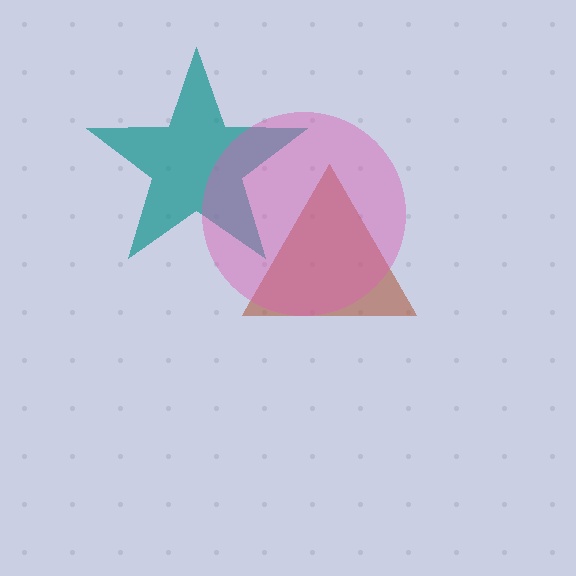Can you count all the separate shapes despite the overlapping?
Yes, there are 3 separate shapes.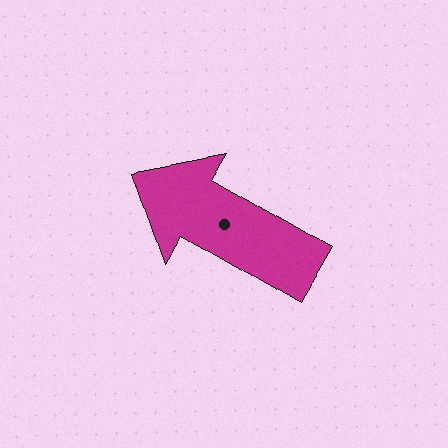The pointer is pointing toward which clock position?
Roughly 10 o'clock.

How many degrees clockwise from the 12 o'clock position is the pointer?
Approximately 300 degrees.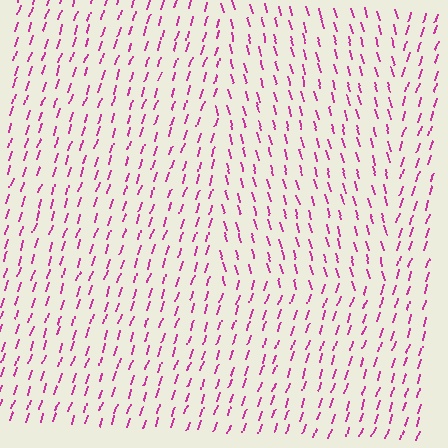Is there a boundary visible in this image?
Yes, there is a texture boundary formed by a change in line orientation.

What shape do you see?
I see a rectangle.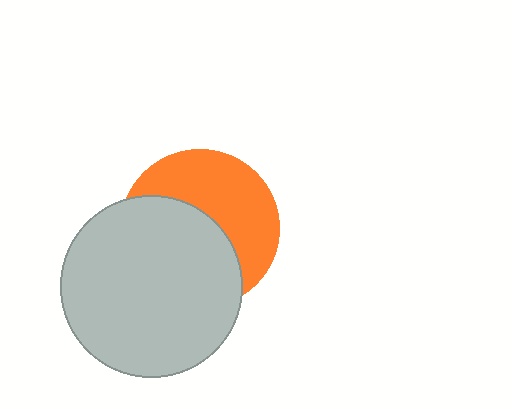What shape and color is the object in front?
The object in front is a light gray circle.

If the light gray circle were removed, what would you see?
You would see the complete orange circle.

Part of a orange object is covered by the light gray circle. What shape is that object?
It is a circle.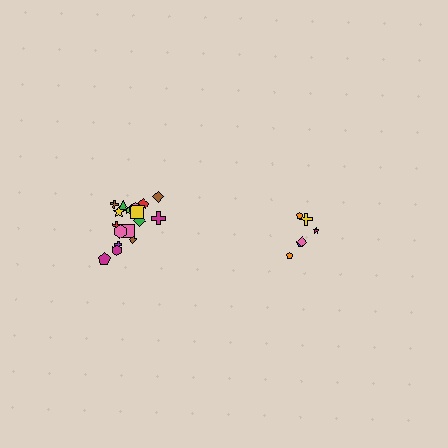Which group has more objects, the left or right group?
The left group.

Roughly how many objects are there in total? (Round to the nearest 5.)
Roughly 25 objects in total.